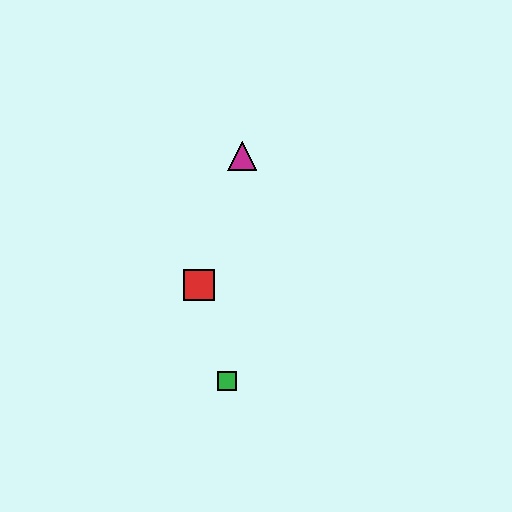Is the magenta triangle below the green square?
No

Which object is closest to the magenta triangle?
The red square is closest to the magenta triangle.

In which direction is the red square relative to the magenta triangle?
The red square is below the magenta triangle.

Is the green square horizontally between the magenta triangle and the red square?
Yes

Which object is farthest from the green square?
The magenta triangle is farthest from the green square.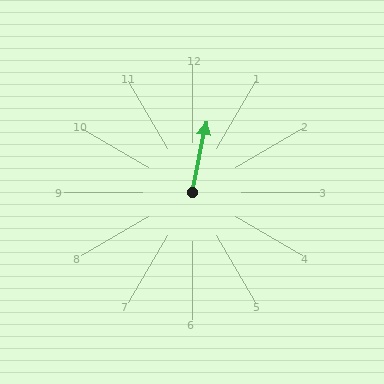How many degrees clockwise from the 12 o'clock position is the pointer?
Approximately 11 degrees.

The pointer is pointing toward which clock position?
Roughly 12 o'clock.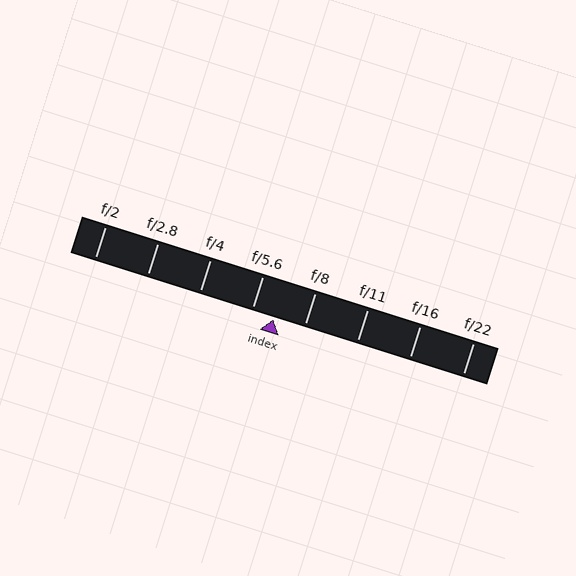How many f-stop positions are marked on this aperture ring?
There are 8 f-stop positions marked.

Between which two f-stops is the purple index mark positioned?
The index mark is between f/5.6 and f/8.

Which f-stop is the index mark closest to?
The index mark is closest to f/5.6.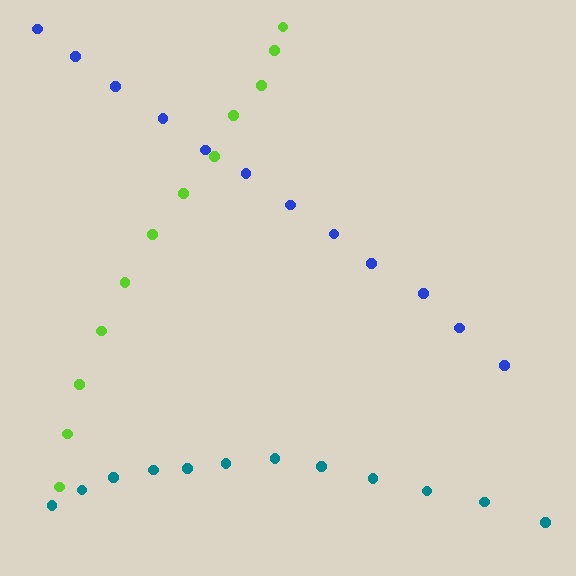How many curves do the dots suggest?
There are 3 distinct paths.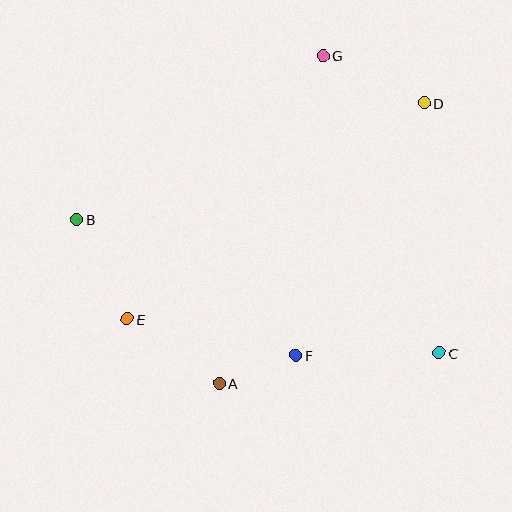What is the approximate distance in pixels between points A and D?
The distance between A and D is approximately 347 pixels.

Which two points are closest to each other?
Points A and F are closest to each other.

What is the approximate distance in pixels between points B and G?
The distance between B and G is approximately 295 pixels.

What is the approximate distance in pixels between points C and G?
The distance between C and G is approximately 319 pixels.